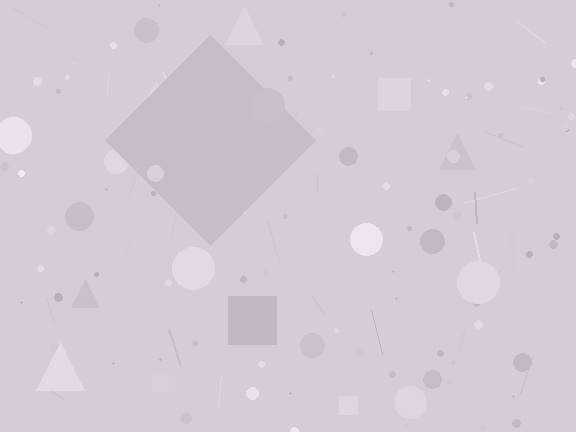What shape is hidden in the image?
A diamond is hidden in the image.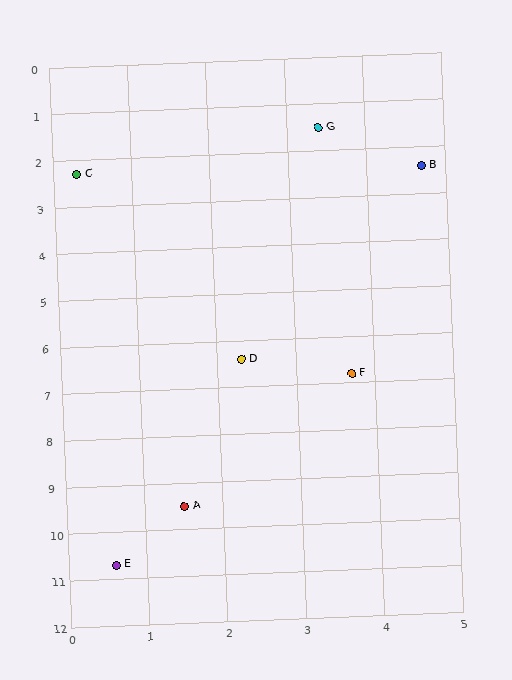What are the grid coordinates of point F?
Point F is at approximately (3.7, 6.8).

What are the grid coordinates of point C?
Point C is at approximately (0.3, 2.3).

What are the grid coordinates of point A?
Point A is at approximately (1.5, 9.5).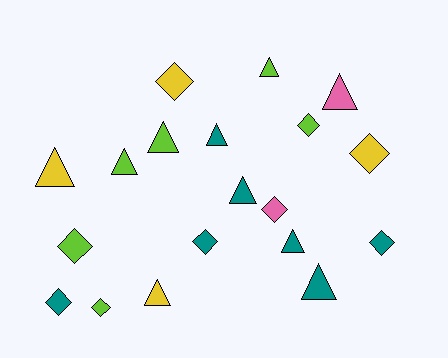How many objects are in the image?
There are 19 objects.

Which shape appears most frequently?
Triangle, with 10 objects.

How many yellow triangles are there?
There are 2 yellow triangles.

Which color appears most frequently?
Teal, with 7 objects.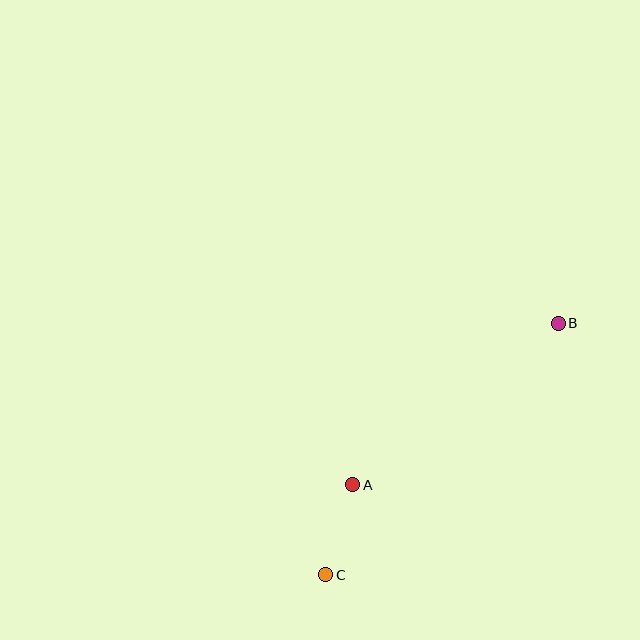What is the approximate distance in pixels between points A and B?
The distance between A and B is approximately 261 pixels.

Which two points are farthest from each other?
Points B and C are farthest from each other.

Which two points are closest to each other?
Points A and C are closest to each other.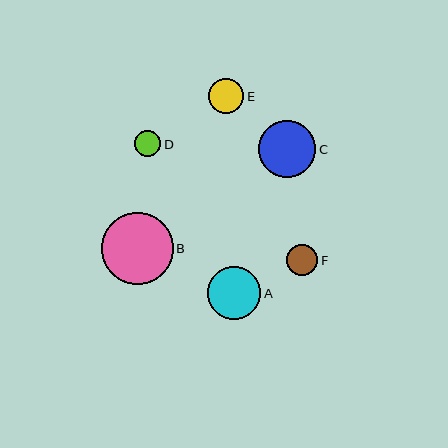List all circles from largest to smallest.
From largest to smallest: B, C, A, E, F, D.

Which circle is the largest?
Circle B is the largest with a size of approximately 72 pixels.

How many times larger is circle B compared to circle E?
Circle B is approximately 2.1 times the size of circle E.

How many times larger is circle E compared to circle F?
Circle E is approximately 1.1 times the size of circle F.